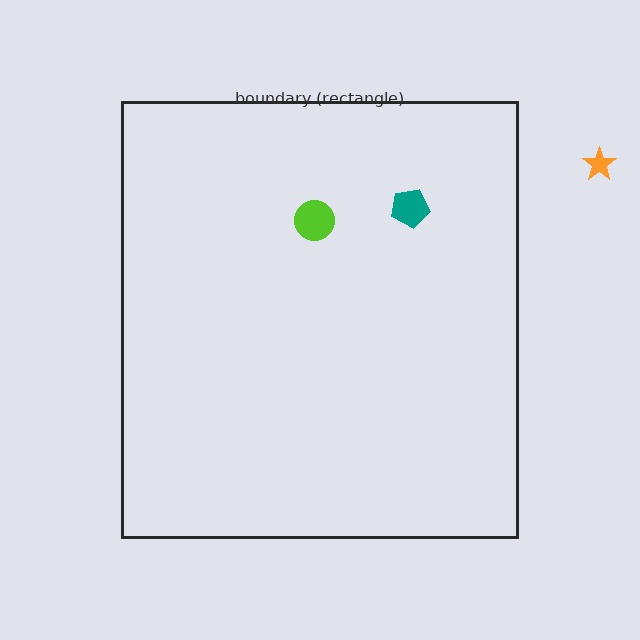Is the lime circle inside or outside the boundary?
Inside.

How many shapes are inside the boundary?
2 inside, 1 outside.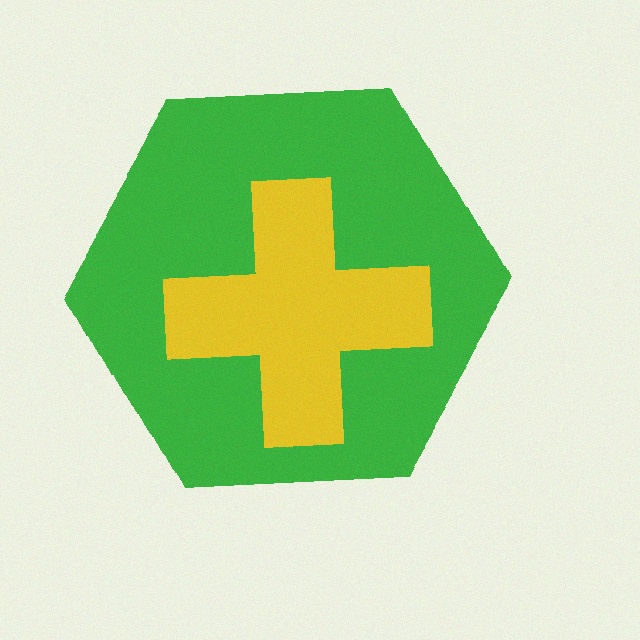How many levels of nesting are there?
2.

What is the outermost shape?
The green hexagon.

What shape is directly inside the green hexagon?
The yellow cross.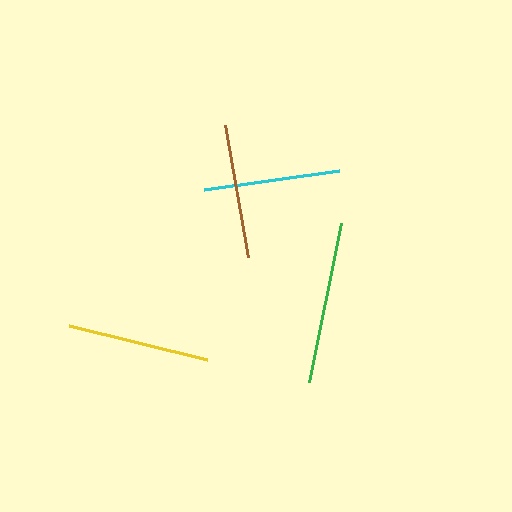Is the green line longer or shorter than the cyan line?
The green line is longer than the cyan line.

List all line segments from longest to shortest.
From longest to shortest: green, yellow, cyan, brown.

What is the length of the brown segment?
The brown segment is approximately 133 pixels long.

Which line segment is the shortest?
The brown line is the shortest at approximately 133 pixels.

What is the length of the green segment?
The green segment is approximately 162 pixels long.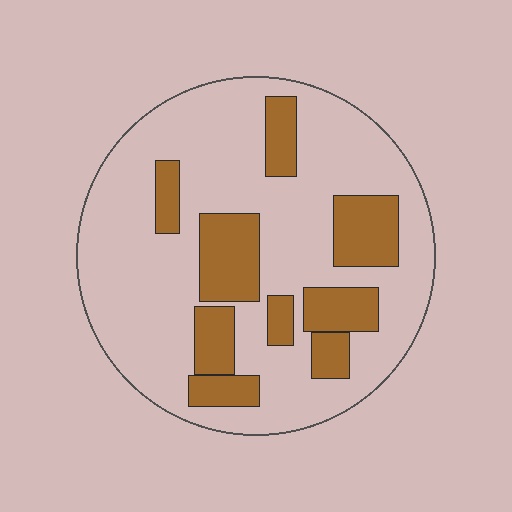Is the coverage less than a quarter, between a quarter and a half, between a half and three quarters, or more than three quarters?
Between a quarter and a half.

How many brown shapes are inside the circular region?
9.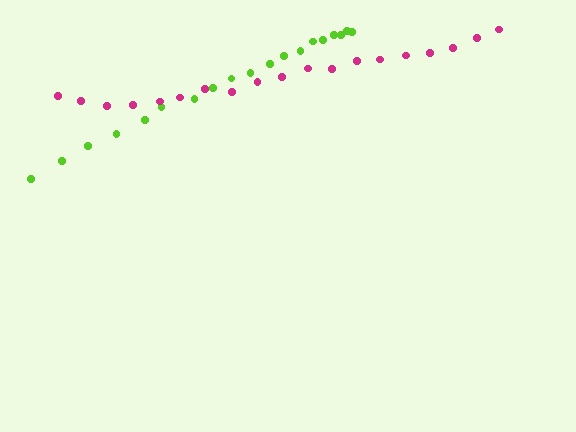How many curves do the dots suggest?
There are 2 distinct paths.